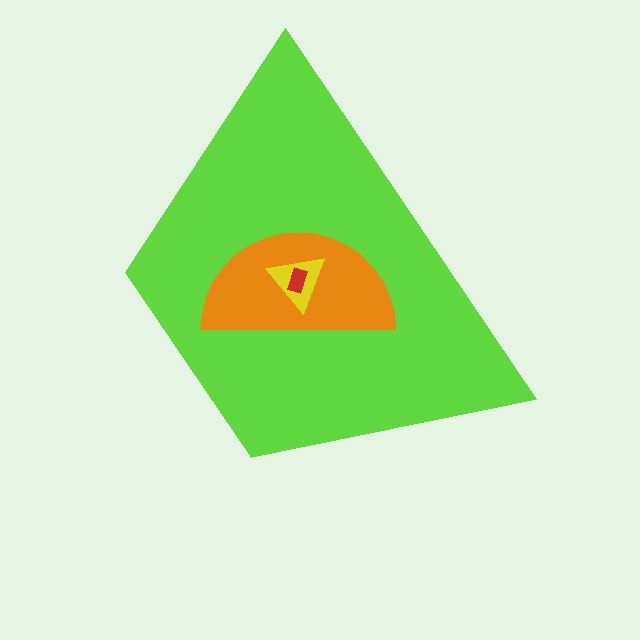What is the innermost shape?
The red rectangle.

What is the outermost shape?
The lime trapezoid.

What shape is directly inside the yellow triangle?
The red rectangle.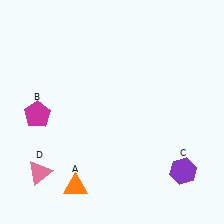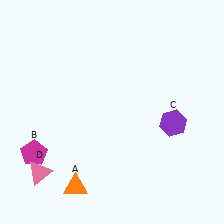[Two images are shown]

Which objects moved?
The objects that moved are: the magenta pentagon (B), the purple hexagon (C).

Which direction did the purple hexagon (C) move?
The purple hexagon (C) moved up.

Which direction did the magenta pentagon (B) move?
The magenta pentagon (B) moved down.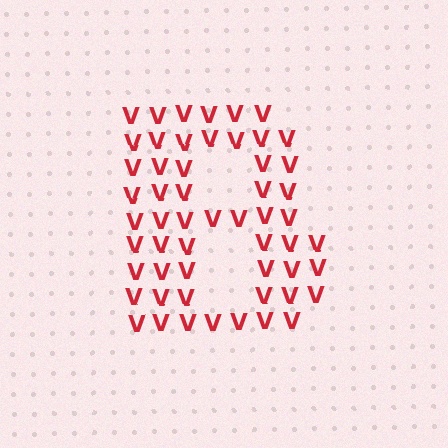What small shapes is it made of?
It is made of small letter V's.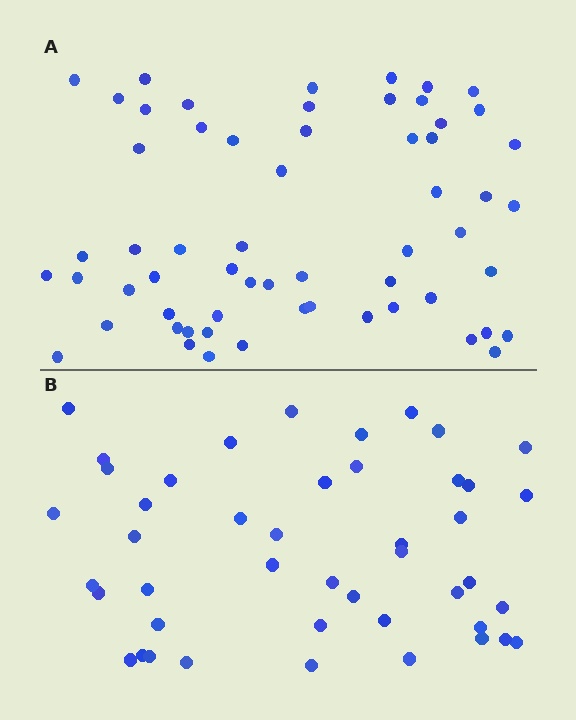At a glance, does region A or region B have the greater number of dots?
Region A (the top region) has more dots.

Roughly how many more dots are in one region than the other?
Region A has approximately 15 more dots than region B.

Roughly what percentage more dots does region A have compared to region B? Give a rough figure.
About 35% more.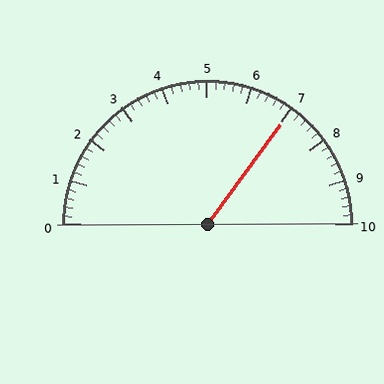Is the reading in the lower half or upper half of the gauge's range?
The reading is in the upper half of the range (0 to 10).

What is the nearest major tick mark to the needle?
The nearest major tick mark is 7.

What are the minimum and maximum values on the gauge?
The gauge ranges from 0 to 10.